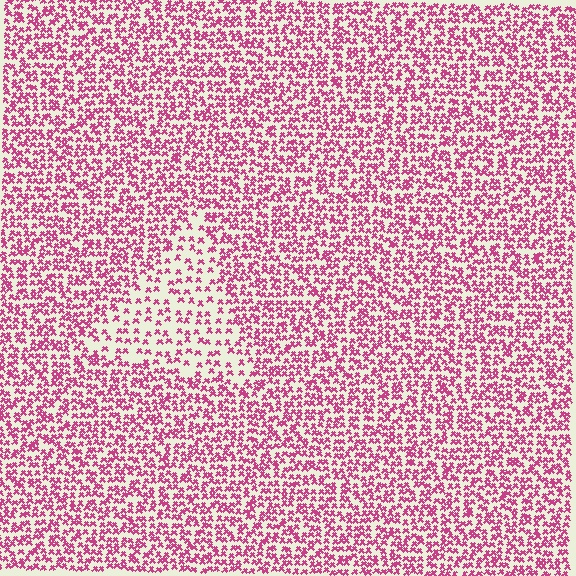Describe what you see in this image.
The image contains small magenta elements arranged at two different densities. A triangle-shaped region is visible where the elements are less densely packed than the surrounding area.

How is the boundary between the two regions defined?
The boundary is defined by a change in element density (approximately 2.0x ratio). All elements are the same color, size, and shape.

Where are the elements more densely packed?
The elements are more densely packed outside the triangle boundary.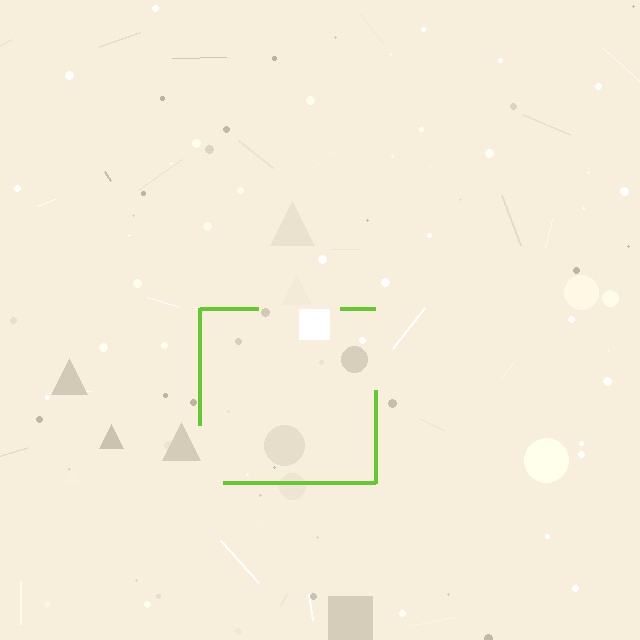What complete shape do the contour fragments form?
The contour fragments form a square.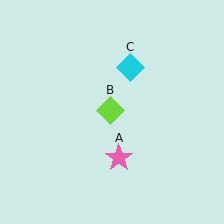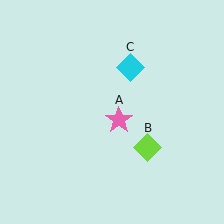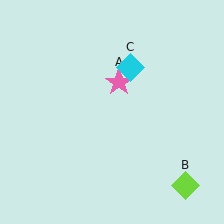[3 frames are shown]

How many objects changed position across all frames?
2 objects changed position: pink star (object A), lime diamond (object B).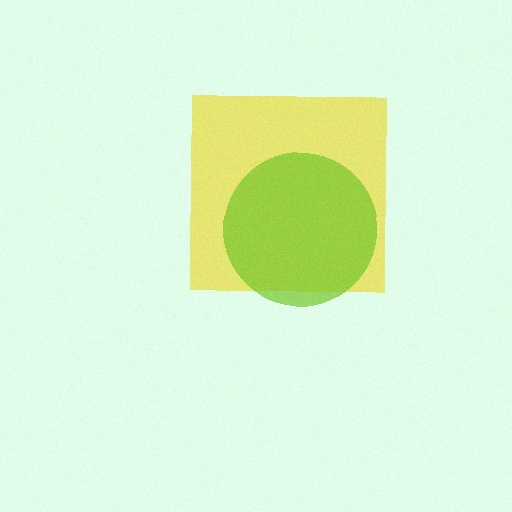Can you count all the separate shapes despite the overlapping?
Yes, there are 2 separate shapes.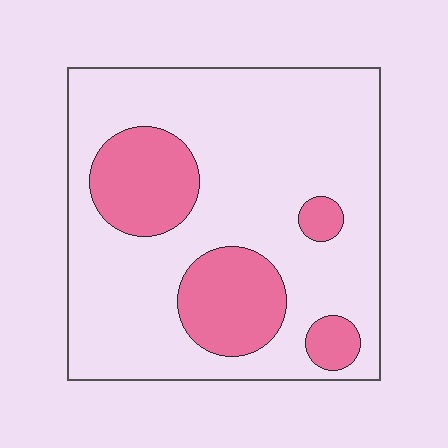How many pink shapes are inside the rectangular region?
4.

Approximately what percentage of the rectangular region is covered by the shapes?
Approximately 25%.